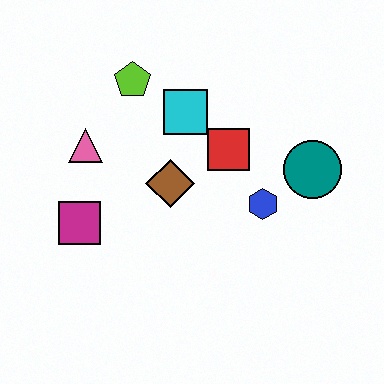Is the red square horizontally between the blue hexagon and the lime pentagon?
Yes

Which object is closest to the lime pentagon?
The cyan square is closest to the lime pentagon.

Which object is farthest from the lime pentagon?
The teal circle is farthest from the lime pentagon.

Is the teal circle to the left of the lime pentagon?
No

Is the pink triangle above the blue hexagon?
Yes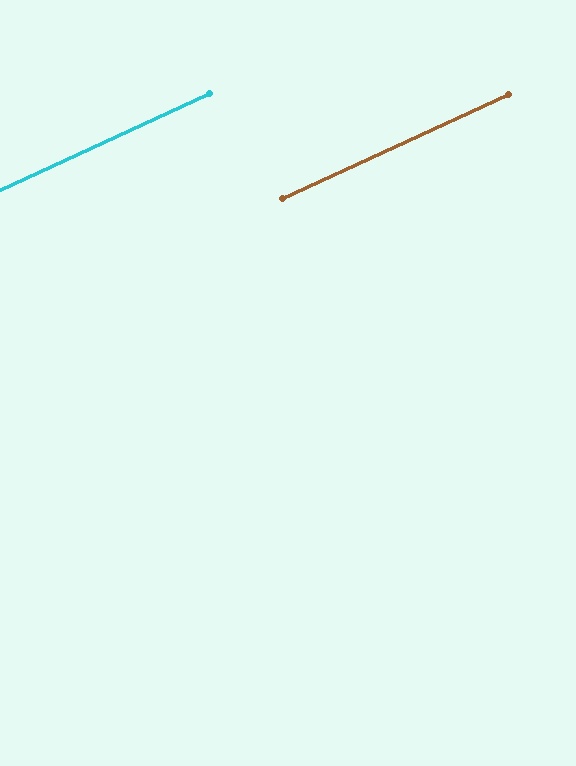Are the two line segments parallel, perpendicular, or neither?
Parallel — their directions differ by only 0.2°.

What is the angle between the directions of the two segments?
Approximately 0 degrees.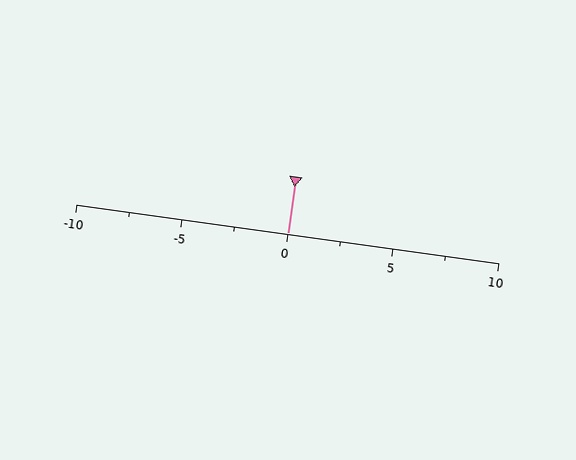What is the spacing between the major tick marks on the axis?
The major ticks are spaced 5 apart.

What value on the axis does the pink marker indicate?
The marker indicates approximately 0.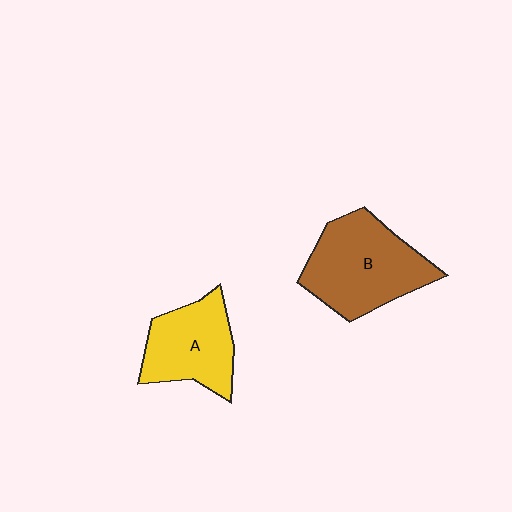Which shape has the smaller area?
Shape A (yellow).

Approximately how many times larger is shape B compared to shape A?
Approximately 1.3 times.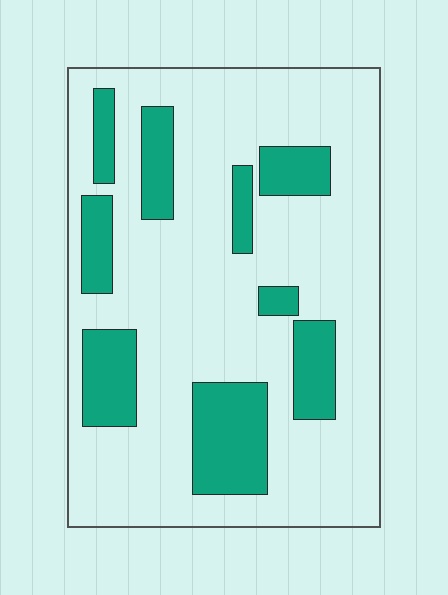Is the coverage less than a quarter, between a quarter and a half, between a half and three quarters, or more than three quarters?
Less than a quarter.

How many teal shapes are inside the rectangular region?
9.